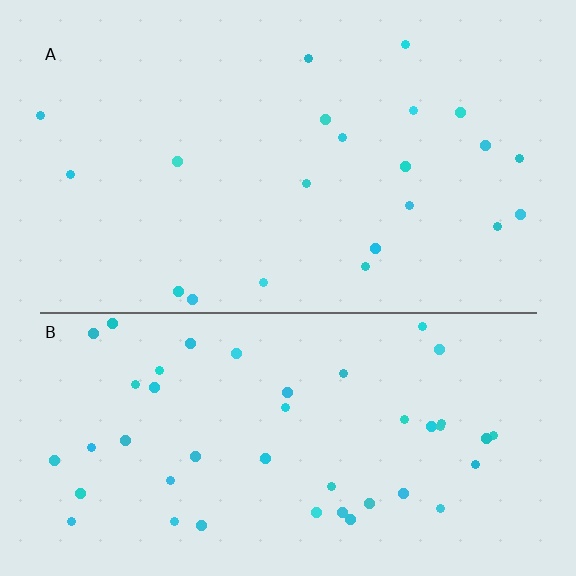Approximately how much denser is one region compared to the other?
Approximately 2.1× — region B over region A.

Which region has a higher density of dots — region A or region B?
B (the bottom).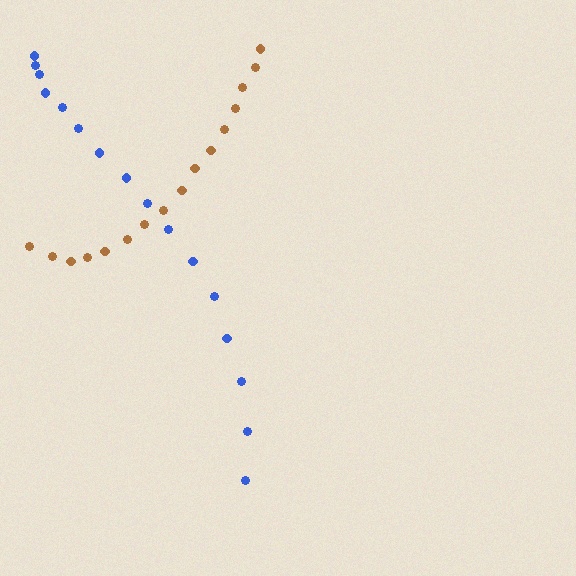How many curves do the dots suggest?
There are 2 distinct paths.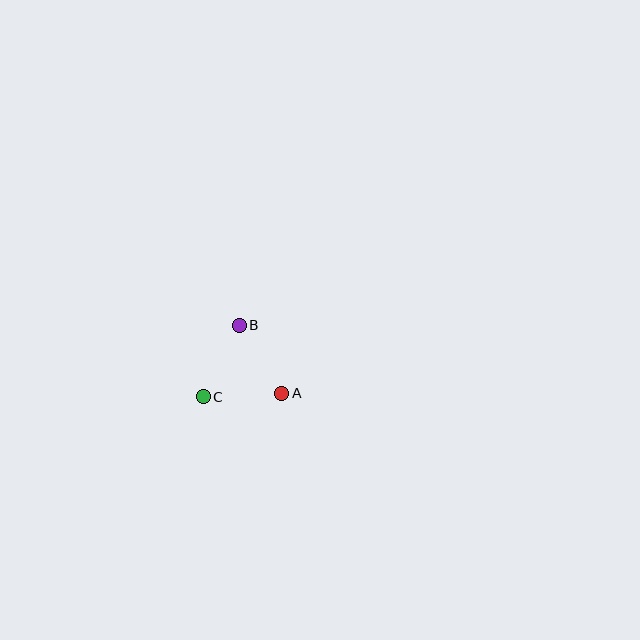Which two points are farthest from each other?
Points B and C are farthest from each other.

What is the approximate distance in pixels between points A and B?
The distance between A and B is approximately 80 pixels.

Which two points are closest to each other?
Points A and C are closest to each other.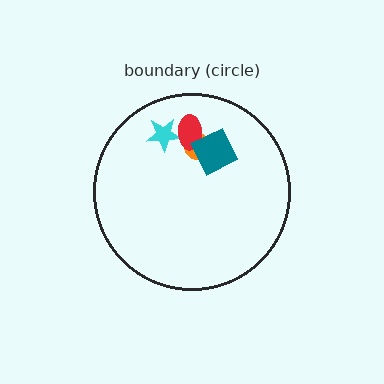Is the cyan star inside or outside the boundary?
Inside.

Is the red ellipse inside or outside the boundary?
Inside.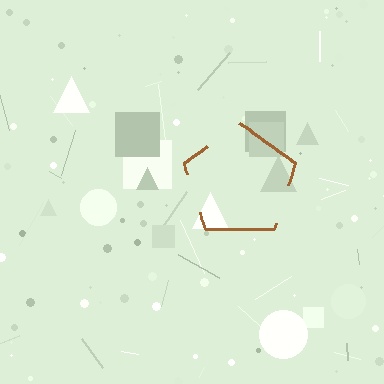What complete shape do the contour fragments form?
The contour fragments form a pentagon.